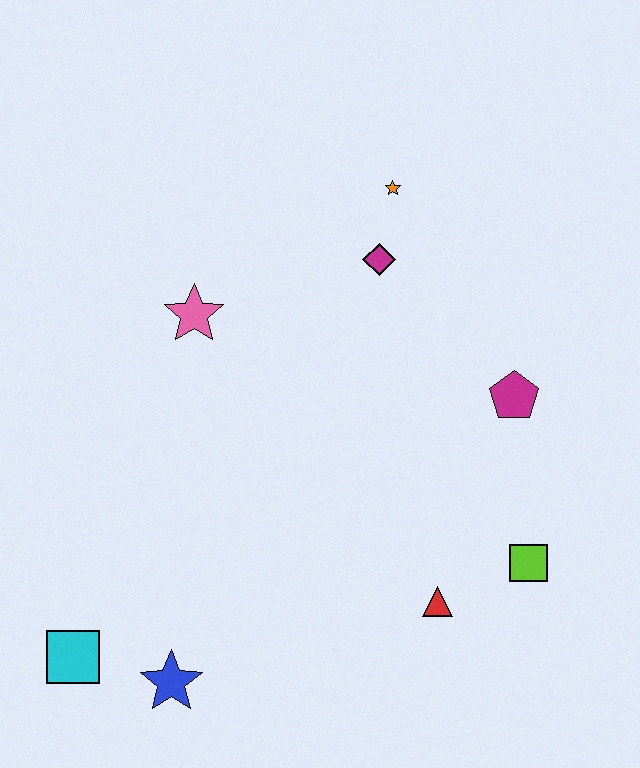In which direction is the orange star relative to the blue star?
The orange star is above the blue star.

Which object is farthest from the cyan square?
The orange star is farthest from the cyan square.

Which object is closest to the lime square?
The red triangle is closest to the lime square.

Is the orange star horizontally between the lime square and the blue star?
Yes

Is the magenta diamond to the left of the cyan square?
No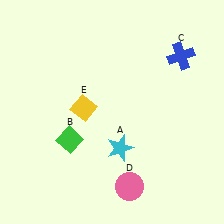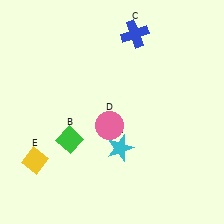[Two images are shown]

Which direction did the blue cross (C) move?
The blue cross (C) moved left.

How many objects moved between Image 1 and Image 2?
3 objects moved between the two images.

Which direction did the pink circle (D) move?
The pink circle (D) moved up.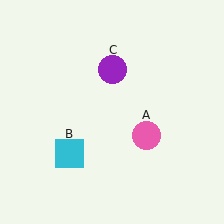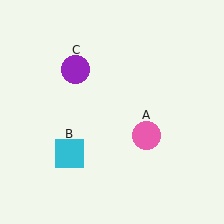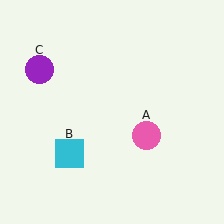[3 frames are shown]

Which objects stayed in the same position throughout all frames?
Pink circle (object A) and cyan square (object B) remained stationary.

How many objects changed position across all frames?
1 object changed position: purple circle (object C).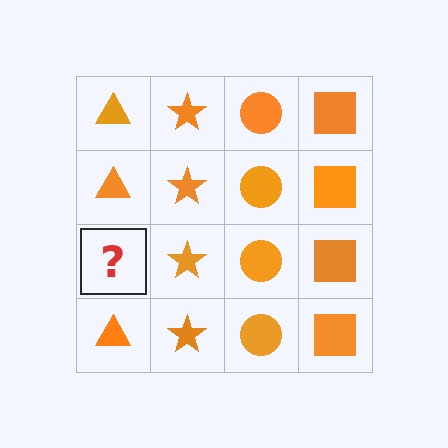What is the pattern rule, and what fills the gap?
The rule is that each column has a consistent shape. The gap should be filled with an orange triangle.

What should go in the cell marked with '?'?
The missing cell should contain an orange triangle.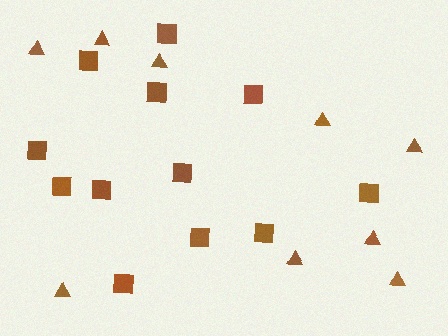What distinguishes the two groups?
There are 2 groups: one group of squares (12) and one group of triangles (9).